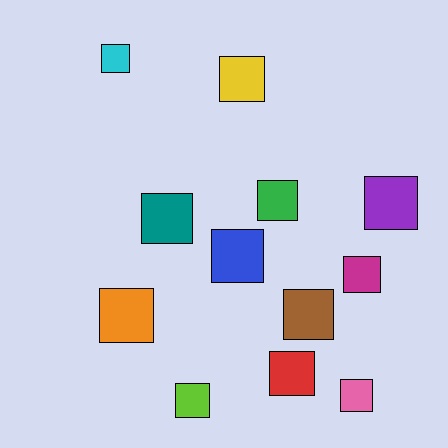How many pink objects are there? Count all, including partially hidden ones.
There is 1 pink object.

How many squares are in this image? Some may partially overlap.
There are 12 squares.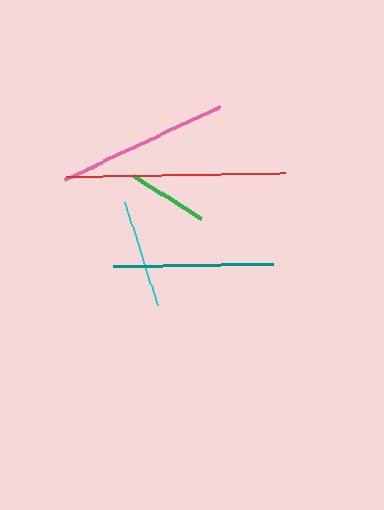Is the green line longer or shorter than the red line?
The red line is longer than the green line.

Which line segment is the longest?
The red line is the longest at approximately 219 pixels.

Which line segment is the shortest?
The green line is the shortest at approximately 81 pixels.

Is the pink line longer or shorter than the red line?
The red line is longer than the pink line.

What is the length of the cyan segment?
The cyan segment is approximately 107 pixels long.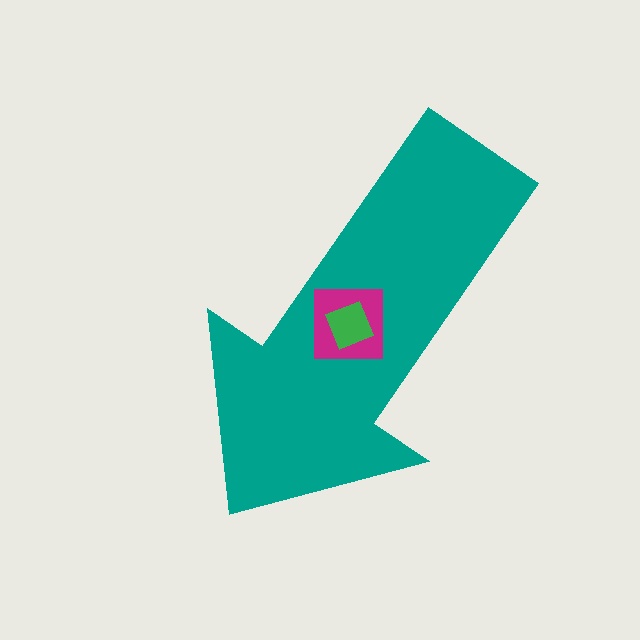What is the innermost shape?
The green diamond.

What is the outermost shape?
The teal arrow.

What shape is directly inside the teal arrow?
The magenta square.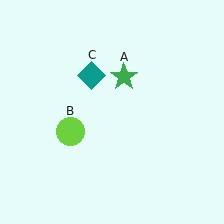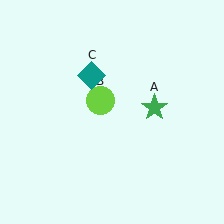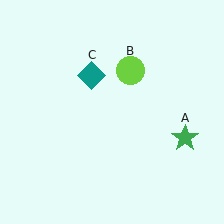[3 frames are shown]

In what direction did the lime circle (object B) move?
The lime circle (object B) moved up and to the right.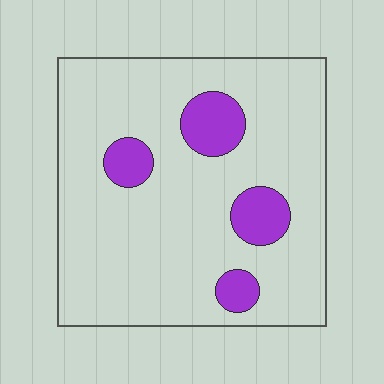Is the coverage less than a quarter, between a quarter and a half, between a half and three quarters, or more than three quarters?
Less than a quarter.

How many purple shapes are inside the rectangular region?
4.